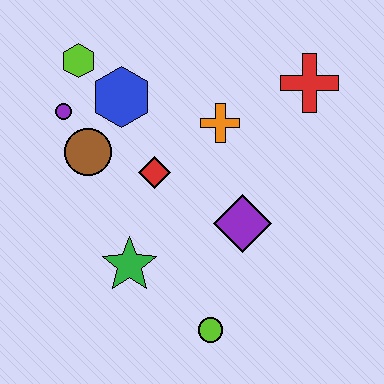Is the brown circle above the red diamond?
Yes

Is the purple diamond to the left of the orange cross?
No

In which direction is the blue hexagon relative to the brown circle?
The blue hexagon is above the brown circle.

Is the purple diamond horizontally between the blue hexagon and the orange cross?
No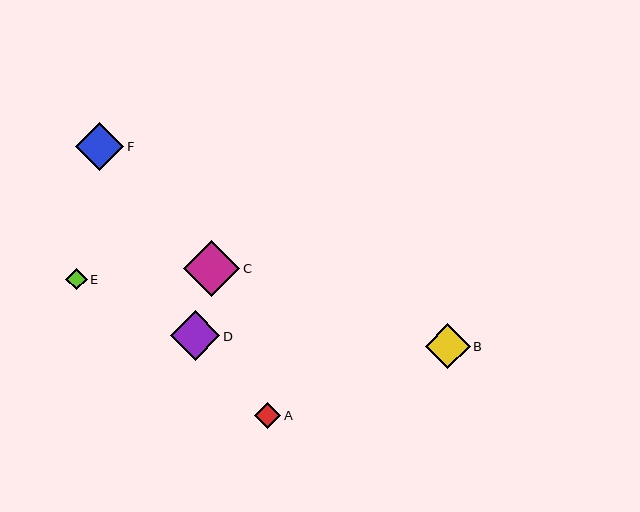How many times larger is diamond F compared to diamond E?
Diamond F is approximately 2.2 times the size of diamond E.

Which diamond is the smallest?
Diamond E is the smallest with a size of approximately 22 pixels.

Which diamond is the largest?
Diamond C is the largest with a size of approximately 57 pixels.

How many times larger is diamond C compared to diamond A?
Diamond C is approximately 2.2 times the size of diamond A.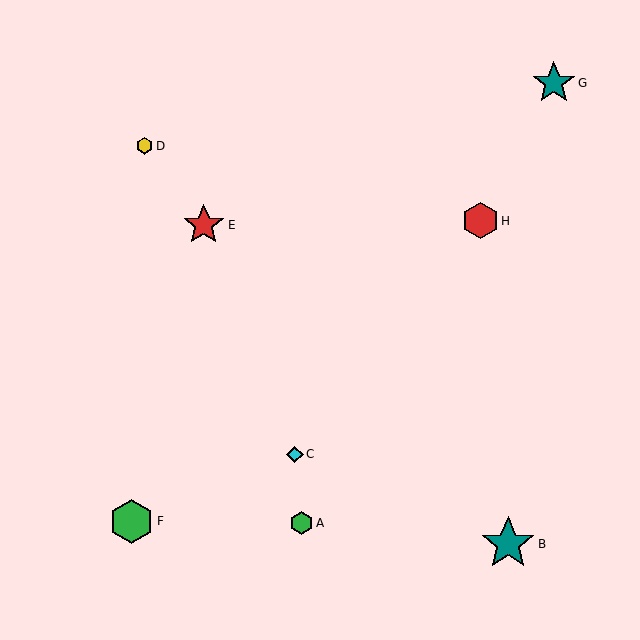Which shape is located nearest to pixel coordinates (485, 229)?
The red hexagon (labeled H) at (480, 221) is nearest to that location.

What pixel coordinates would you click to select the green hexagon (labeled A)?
Click at (302, 523) to select the green hexagon A.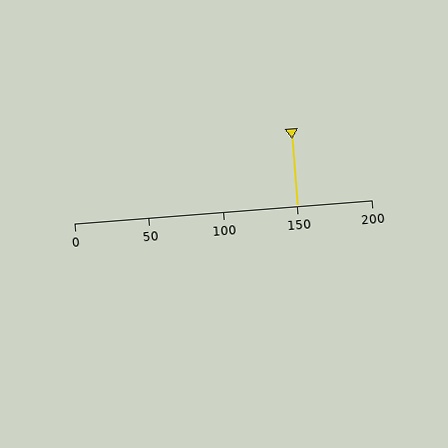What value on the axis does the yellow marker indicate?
The marker indicates approximately 150.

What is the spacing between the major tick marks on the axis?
The major ticks are spaced 50 apart.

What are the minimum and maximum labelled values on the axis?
The axis runs from 0 to 200.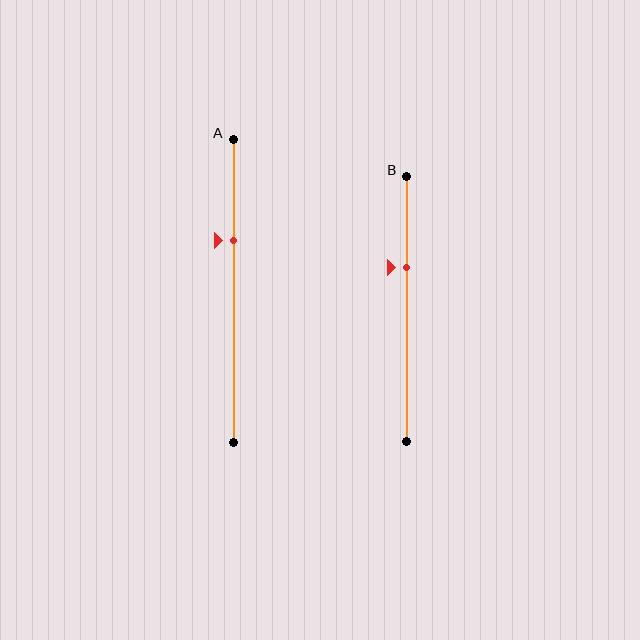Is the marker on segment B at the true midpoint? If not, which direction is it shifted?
No, the marker on segment B is shifted upward by about 16% of the segment length.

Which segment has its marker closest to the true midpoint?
Segment B has its marker closest to the true midpoint.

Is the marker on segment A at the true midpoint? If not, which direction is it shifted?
No, the marker on segment A is shifted upward by about 17% of the segment length.